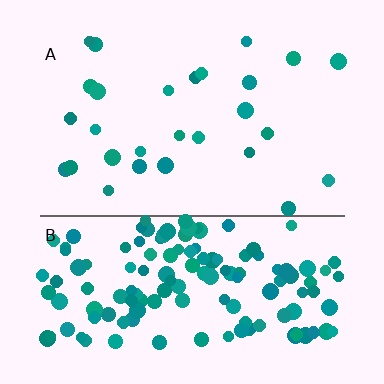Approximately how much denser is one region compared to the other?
Approximately 5.2× — region B over region A.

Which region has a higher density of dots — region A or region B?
B (the bottom).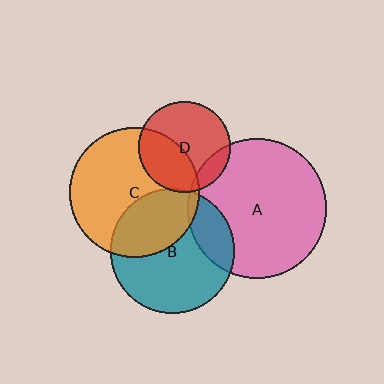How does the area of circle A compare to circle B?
Approximately 1.2 times.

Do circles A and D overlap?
Yes.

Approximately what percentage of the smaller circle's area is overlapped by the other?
Approximately 15%.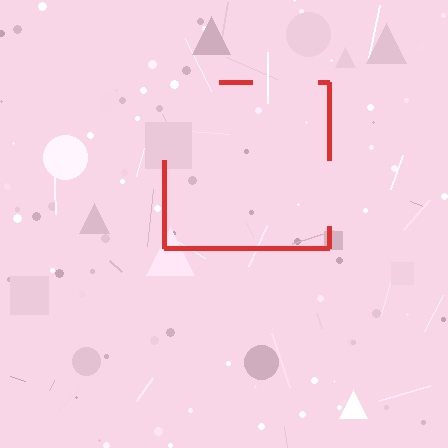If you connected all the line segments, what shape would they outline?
They would outline a square.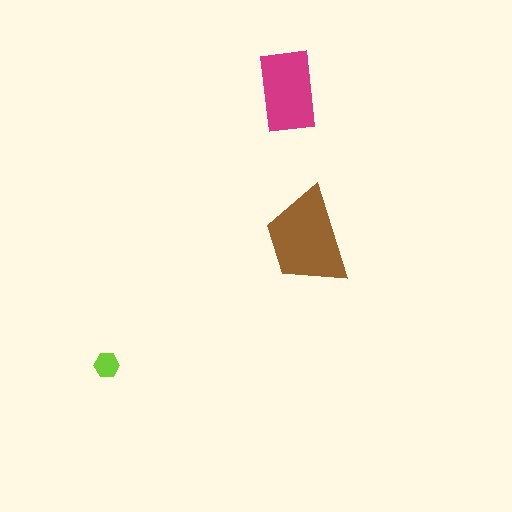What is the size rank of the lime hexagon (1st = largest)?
3rd.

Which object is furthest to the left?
The lime hexagon is leftmost.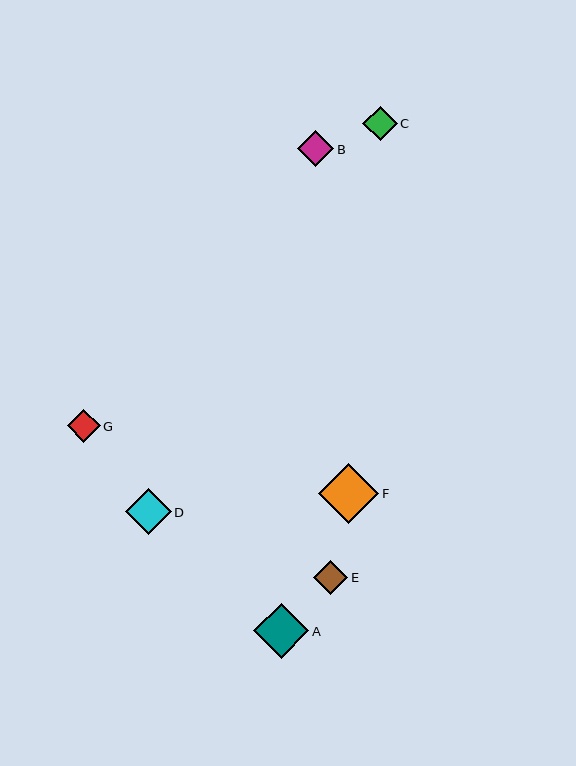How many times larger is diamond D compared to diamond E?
Diamond D is approximately 1.3 times the size of diamond E.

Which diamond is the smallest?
Diamond G is the smallest with a size of approximately 33 pixels.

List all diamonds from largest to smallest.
From largest to smallest: F, A, D, B, C, E, G.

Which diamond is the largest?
Diamond F is the largest with a size of approximately 60 pixels.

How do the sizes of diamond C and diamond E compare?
Diamond C and diamond E are approximately the same size.